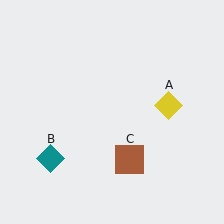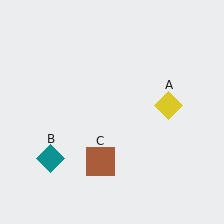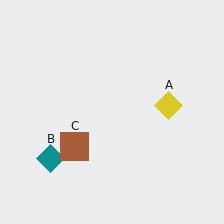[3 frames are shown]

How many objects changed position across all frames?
1 object changed position: brown square (object C).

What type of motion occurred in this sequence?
The brown square (object C) rotated clockwise around the center of the scene.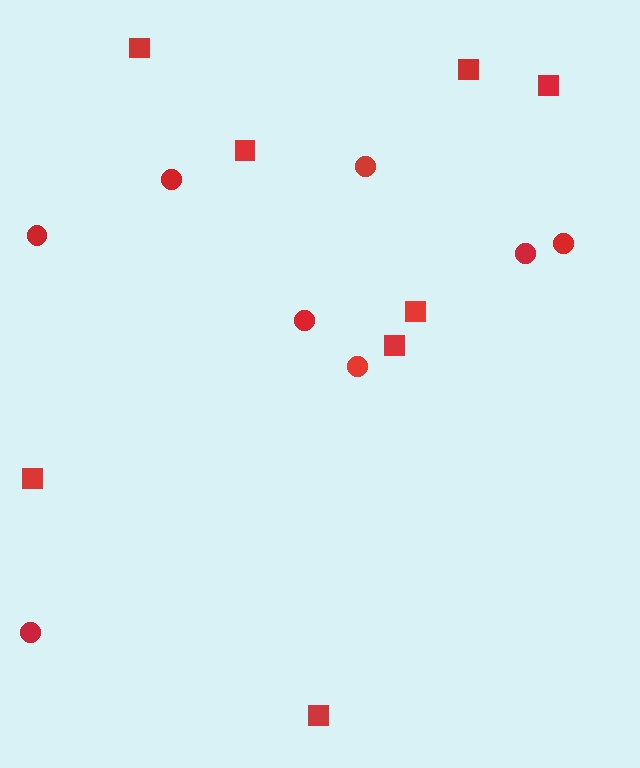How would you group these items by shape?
There are 2 groups: one group of circles (8) and one group of squares (8).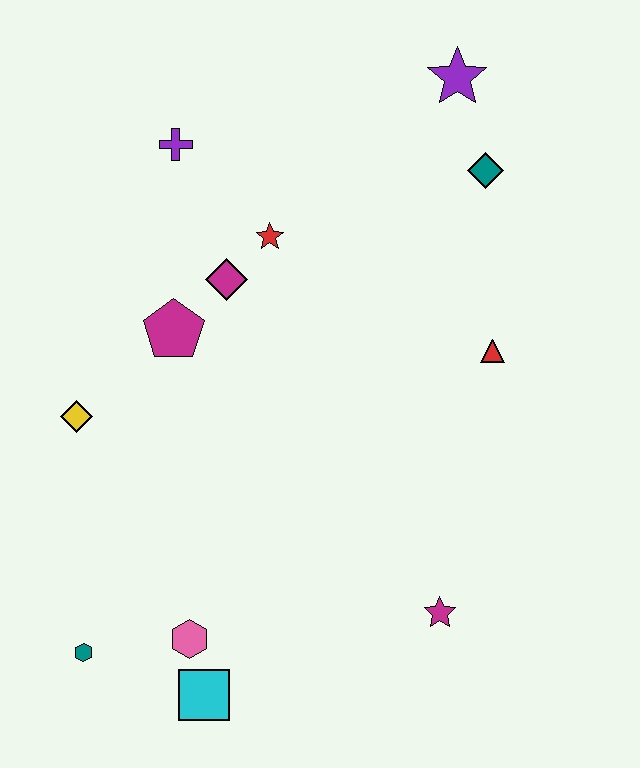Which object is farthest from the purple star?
The teal hexagon is farthest from the purple star.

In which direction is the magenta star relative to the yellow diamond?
The magenta star is to the right of the yellow diamond.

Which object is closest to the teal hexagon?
The pink hexagon is closest to the teal hexagon.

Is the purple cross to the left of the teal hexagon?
No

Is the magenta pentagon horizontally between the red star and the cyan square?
No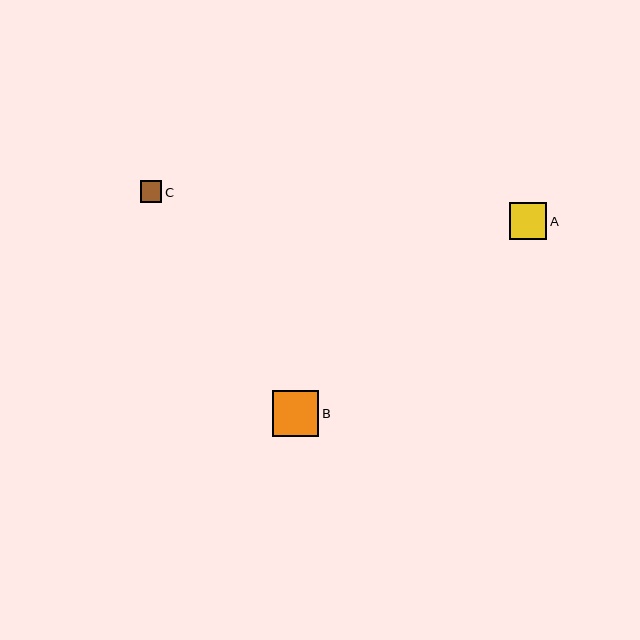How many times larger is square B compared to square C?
Square B is approximately 2.1 times the size of square C.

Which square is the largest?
Square B is the largest with a size of approximately 46 pixels.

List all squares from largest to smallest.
From largest to smallest: B, A, C.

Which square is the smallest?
Square C is the smallest with a size of approximately 22 pixels.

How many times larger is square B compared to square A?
Square B is approximately 1.2 times the size of square A.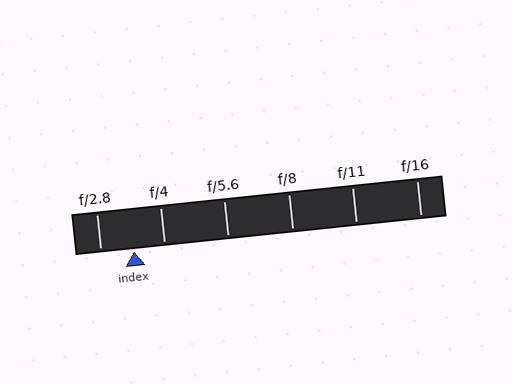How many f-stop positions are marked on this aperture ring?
There are 6 f-stop positions marked.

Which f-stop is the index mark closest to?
The index mark is closest to f/4.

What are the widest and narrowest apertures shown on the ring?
The widest aperture shown is f/2.8 and the narrowest is f/16.